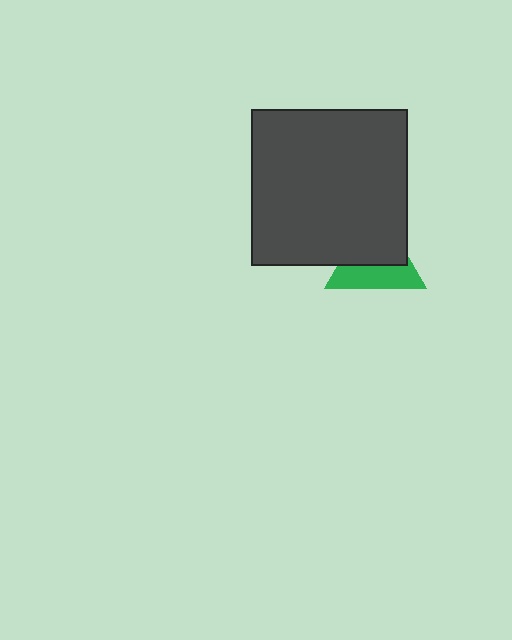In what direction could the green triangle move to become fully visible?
The green triangle could move down. That would shift it out from behind the dark gray square entirely.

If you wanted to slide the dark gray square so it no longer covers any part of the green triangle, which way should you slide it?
Slide it up — that is the most direct way to separate the two shapes.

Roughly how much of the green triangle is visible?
About half of it is visible (roughly 47%).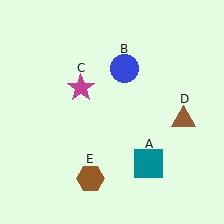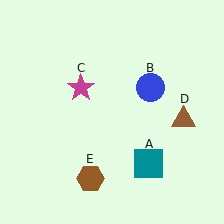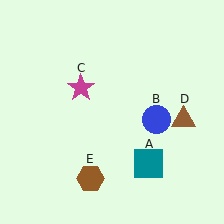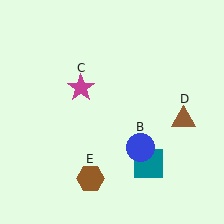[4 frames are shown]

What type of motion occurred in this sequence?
The blue circle (object B) rotated clockwise around the center of the scene.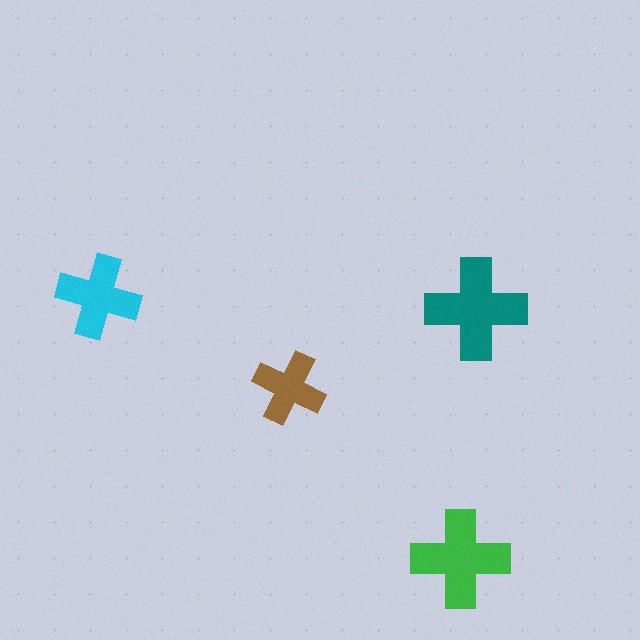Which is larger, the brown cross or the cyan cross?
The cyan one.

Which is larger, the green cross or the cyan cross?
The green one.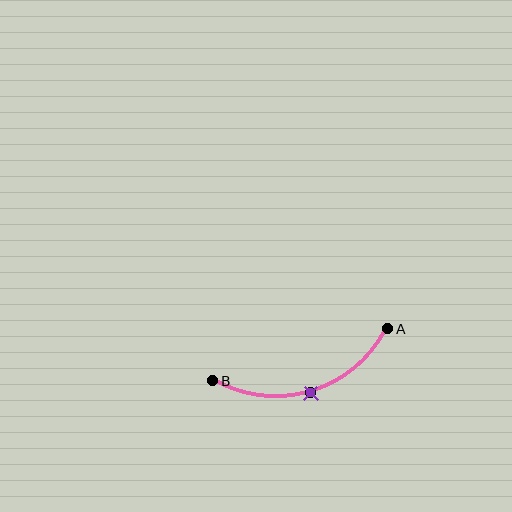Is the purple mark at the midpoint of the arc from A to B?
Yes. The purple mark lies on the arc at equal arc-length from both A and B — it is the arc midpoint.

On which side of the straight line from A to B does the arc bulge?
The arc bulges below the straight line connecting A and B.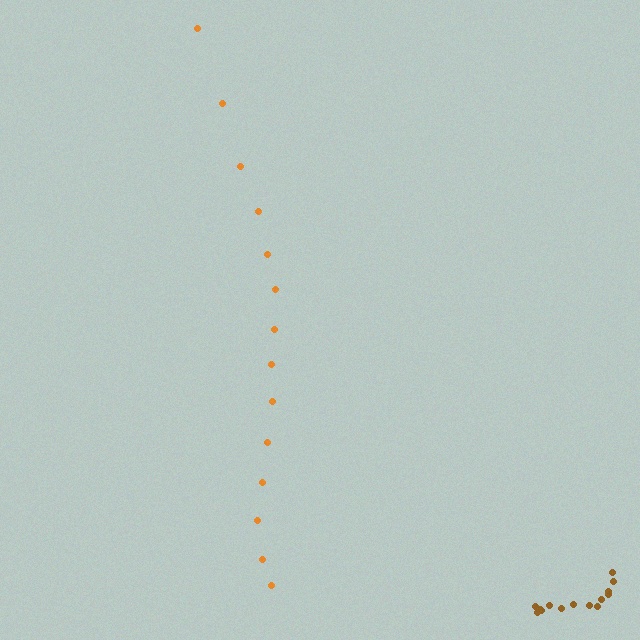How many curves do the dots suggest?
There are 2 distinct paths.